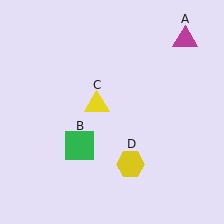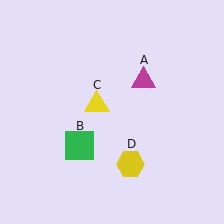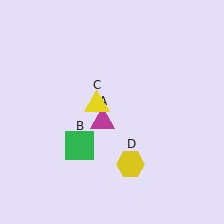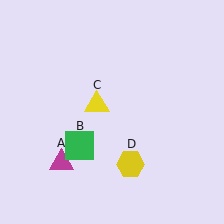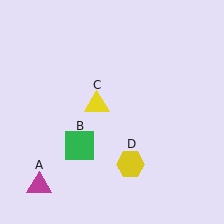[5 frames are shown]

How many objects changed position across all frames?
1 object changed position: magenta triangle (object A).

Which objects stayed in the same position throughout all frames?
Green square (object B) and yellow triangle (object C) and yellow hexagon (object D) remained stationary.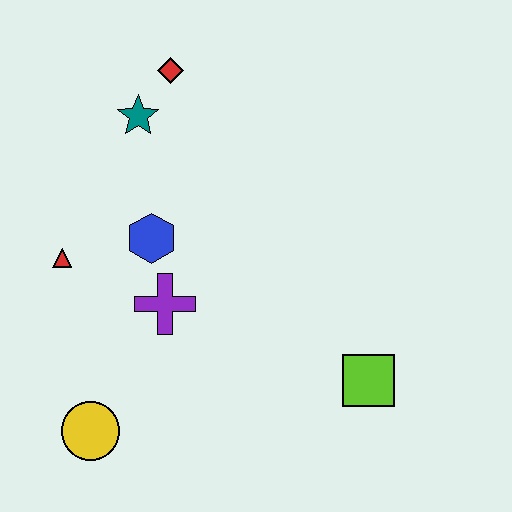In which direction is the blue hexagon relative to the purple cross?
The blue hexagon is above the purple cross.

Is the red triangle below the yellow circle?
No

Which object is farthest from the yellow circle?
The red diamond is farthest from the yellow circle.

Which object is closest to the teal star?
The red diamond is closest to the teal star.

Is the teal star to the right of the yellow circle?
Yes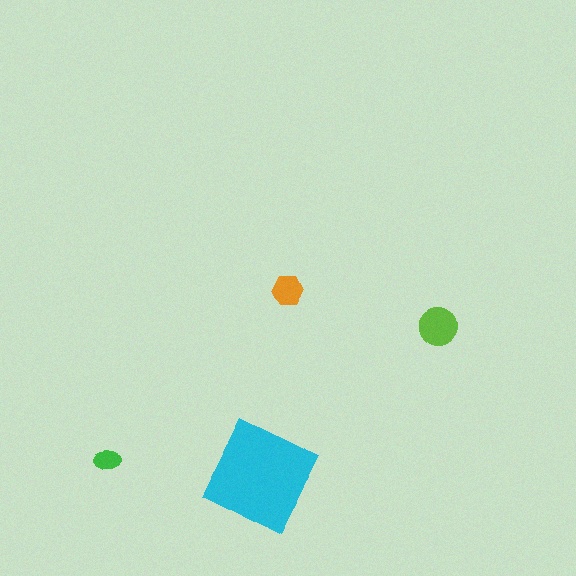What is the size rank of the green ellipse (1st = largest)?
4th.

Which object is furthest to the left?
The green ellipse is leftmost.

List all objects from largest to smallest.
The cyan square, the lime circle, the orange hexagon, the green ellipse.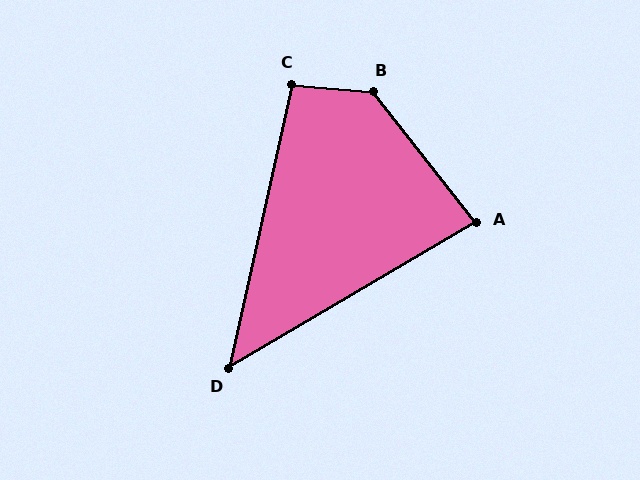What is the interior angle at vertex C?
Approximately 98 degrees (obtuse).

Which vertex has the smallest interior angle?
D, at approximately 47 degrees.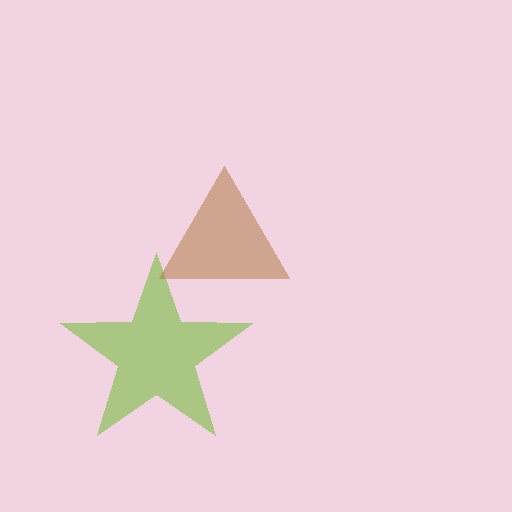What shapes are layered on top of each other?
The layered shapes are: a lime star, a brown triangle.